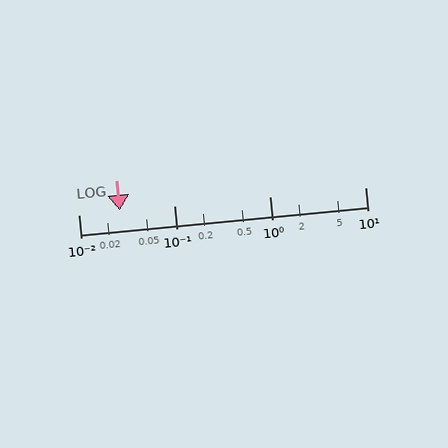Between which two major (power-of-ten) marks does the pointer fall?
The pointer is between 0.01 and 0.1.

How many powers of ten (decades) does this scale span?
The scale spans 3 decades, from 0.01 to 10.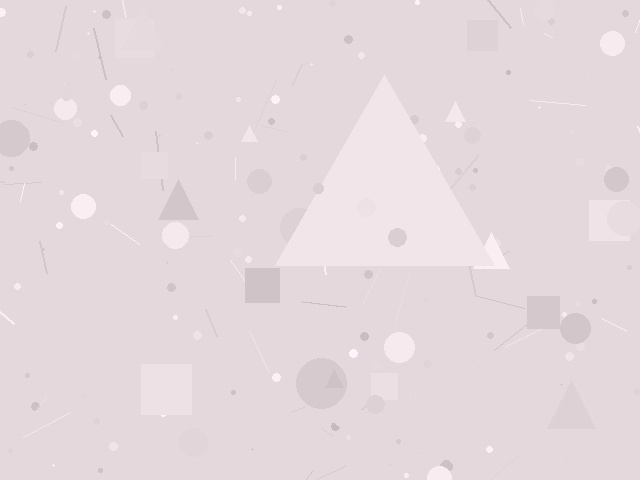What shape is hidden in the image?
A triangle is hidden in the image.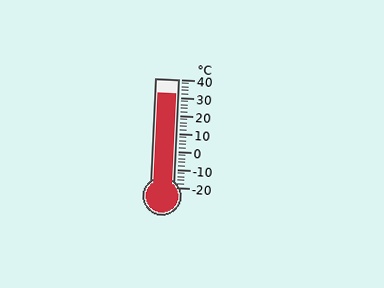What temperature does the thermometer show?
The thermometer shows approximately 32°C.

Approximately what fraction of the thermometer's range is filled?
The thermometer is filled to approximately 85% of its range.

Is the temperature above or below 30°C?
The temperature is above 30°C.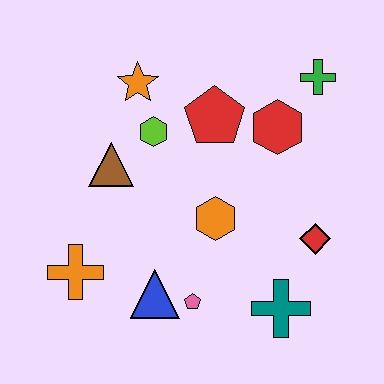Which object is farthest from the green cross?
The orange cross is farthest from the green cross.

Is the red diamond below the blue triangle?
No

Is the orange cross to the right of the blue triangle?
No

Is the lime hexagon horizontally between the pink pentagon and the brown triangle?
Yes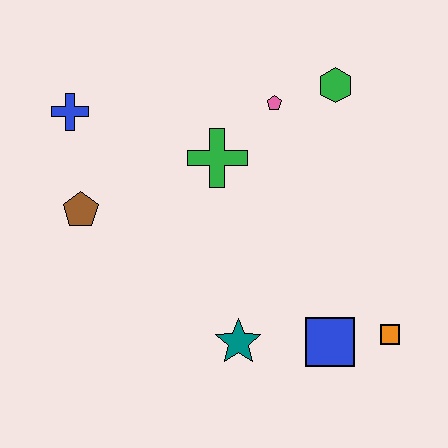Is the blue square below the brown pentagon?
Yes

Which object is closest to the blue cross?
The brown pentagon is closest to the blue cross.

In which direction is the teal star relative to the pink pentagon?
The teal star is below the pink pentagon.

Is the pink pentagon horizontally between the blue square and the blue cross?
Yes